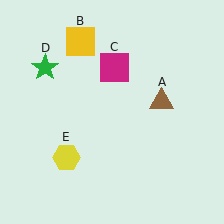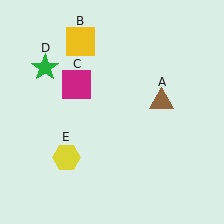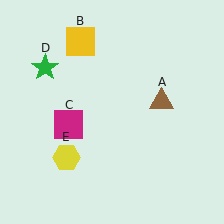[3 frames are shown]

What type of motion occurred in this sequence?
The magenta square (object C) rotated counterclockwise around the center of the scene.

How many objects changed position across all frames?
1 object changed position: magenta square (object C).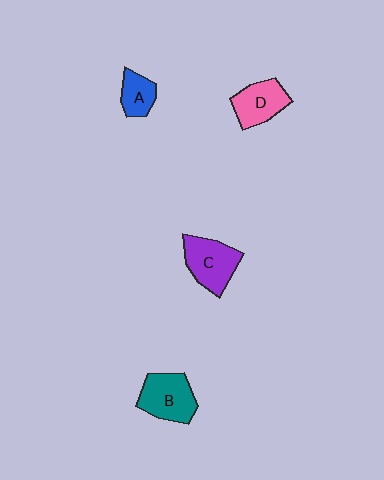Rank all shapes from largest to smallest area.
From largest to smallest: B (teal), C (purple), D (pink), A (blue).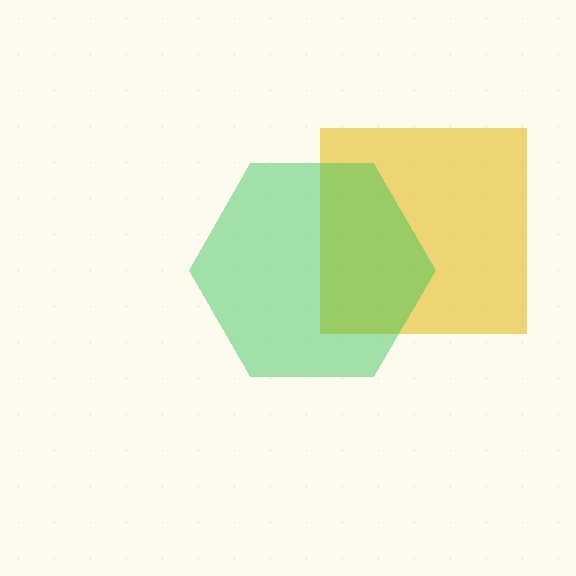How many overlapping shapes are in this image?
There are 2 overlapping shapes in the image.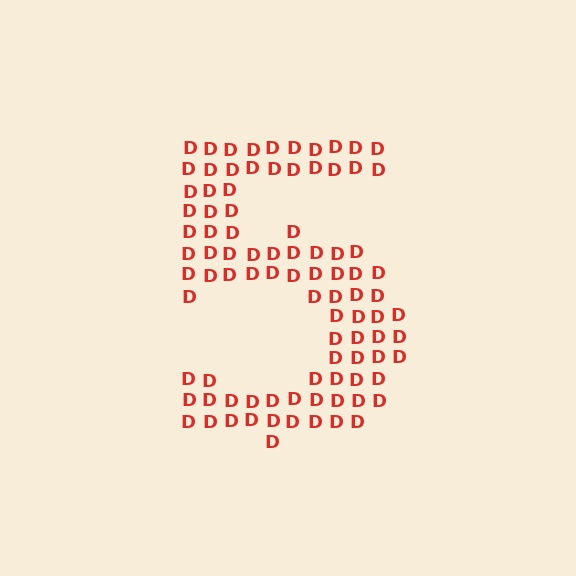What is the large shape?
The large shape is the digit 5.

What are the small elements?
The small elements are letter D's.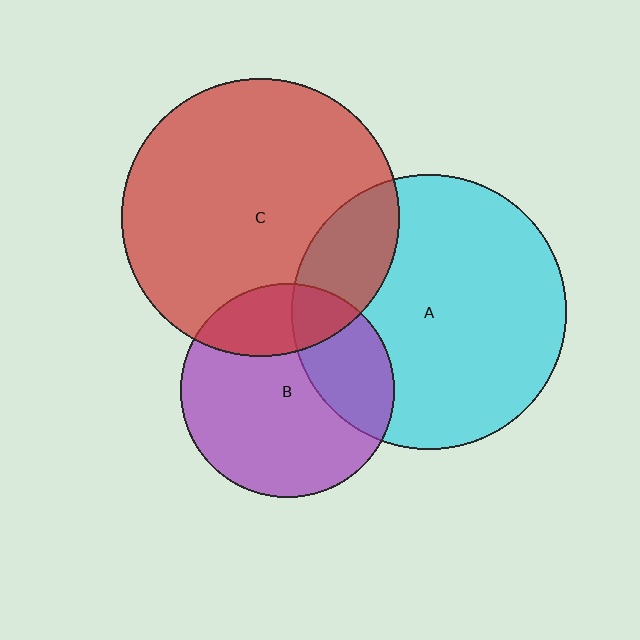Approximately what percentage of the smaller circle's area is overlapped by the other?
Approximately 25%.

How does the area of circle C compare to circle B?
Approximately 1.7 times.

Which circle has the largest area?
Circle C (red).